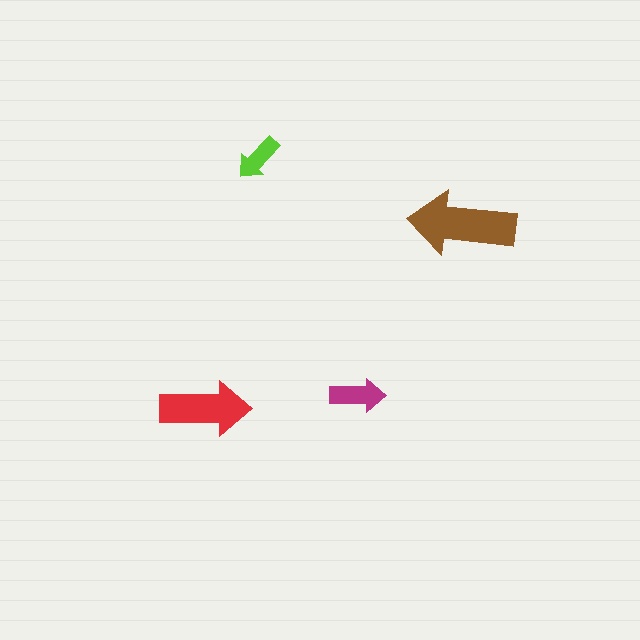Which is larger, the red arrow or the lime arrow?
The red one.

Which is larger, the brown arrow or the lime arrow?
The brown one.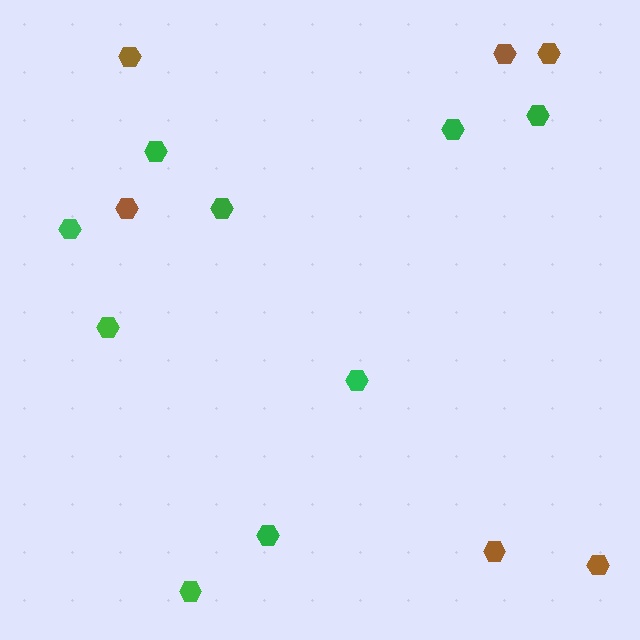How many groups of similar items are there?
There are 2 groups: one group of brown hexagons (6) and one group of green hexagons (9).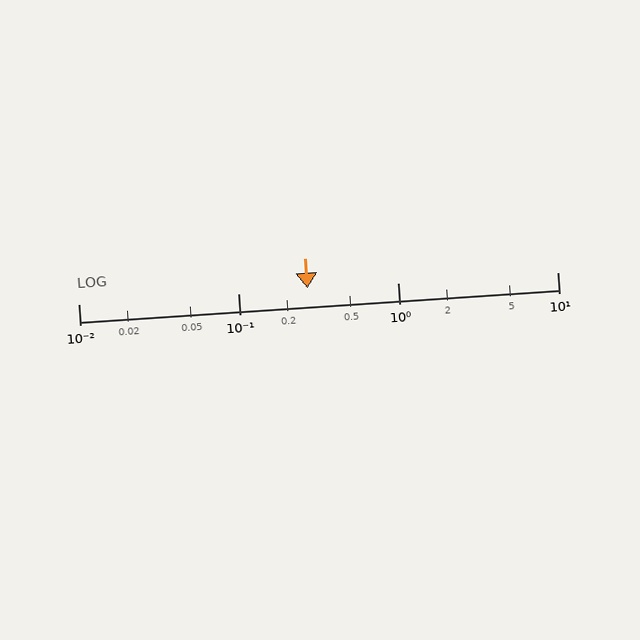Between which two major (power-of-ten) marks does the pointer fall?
The pointer is between 0.1 and 1.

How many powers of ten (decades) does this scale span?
The scale spans 3 decades, from 0.01 to 10.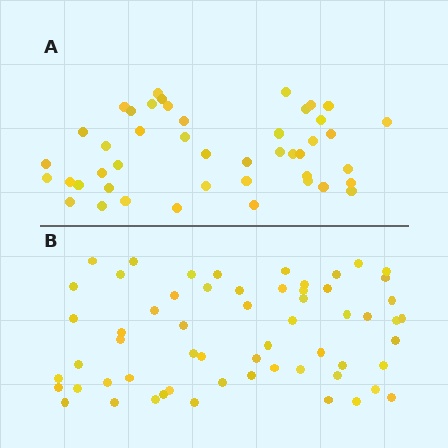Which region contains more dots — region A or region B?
Region B (the bottom region) has more dots.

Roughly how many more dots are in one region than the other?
Region B has approximately 15 more dots than region A.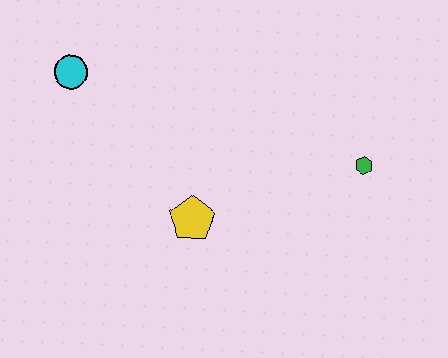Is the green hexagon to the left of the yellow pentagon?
No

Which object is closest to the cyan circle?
The yellow pentagon is closest to the cyan circle.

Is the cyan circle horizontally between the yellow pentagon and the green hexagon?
No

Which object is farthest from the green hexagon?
The cyan circle is farthest from the green hexagon.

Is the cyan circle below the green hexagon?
No